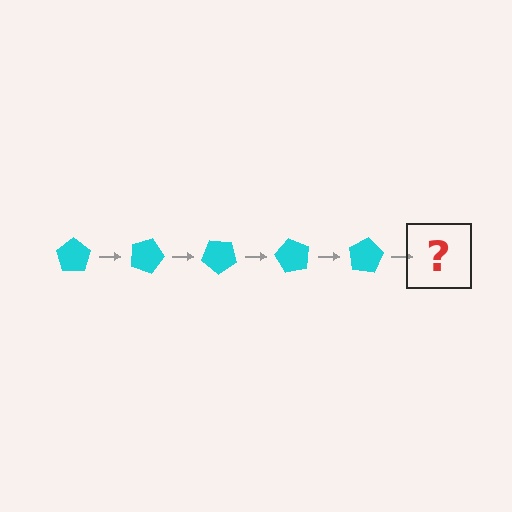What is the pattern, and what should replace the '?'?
The pattern is that the pentagon rotates 20 degrees each step. The '?' should be a cyan pentagon rotated 100 degrees.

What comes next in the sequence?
The next element should be a cyan pentagon rotated 100 degrees.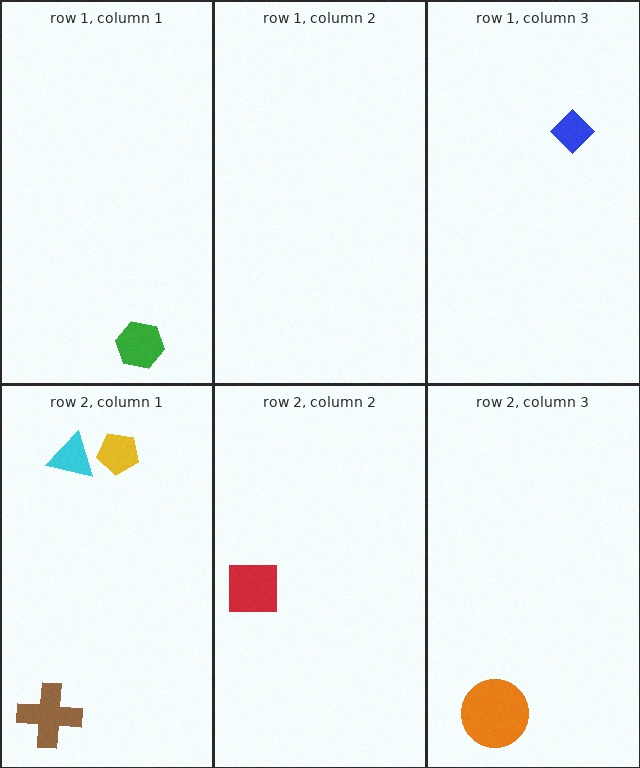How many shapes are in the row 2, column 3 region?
1.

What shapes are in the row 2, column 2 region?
The red square.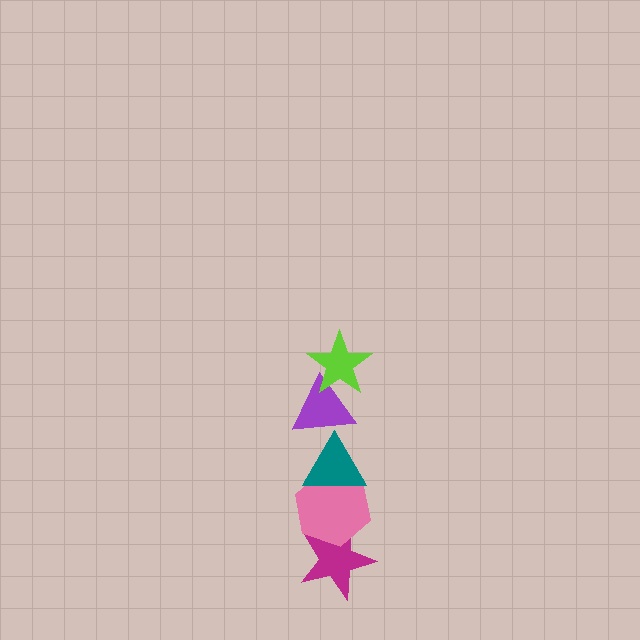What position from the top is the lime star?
The lime star is 1st from the top.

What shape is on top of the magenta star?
The pink hexagon is on top of the magenta star.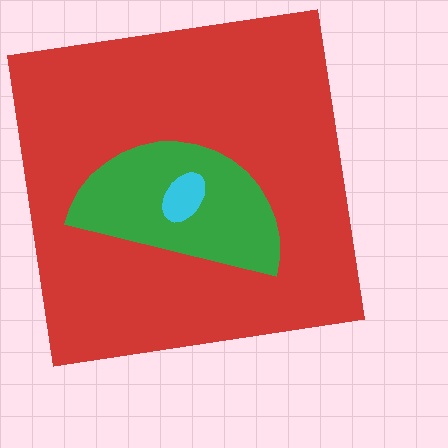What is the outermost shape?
The red square.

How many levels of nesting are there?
3.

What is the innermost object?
The cyan ellipse.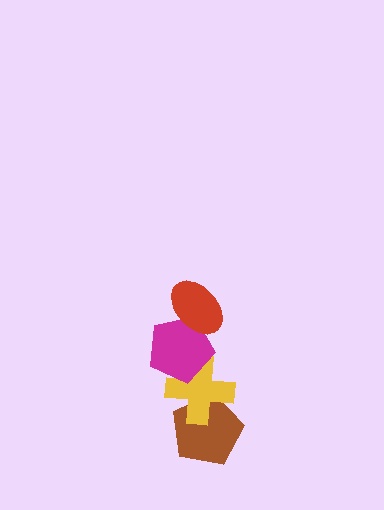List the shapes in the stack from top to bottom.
From top to bottom: the red ellipse, the magenta pentagon, the yellow cross, the brown pentagon.